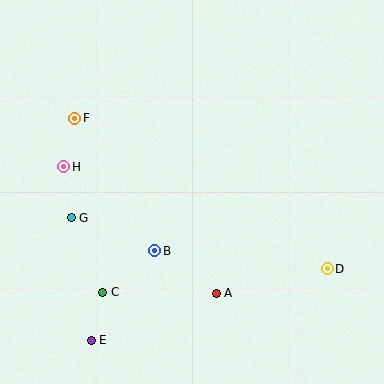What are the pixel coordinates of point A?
Point A is at (216, 293).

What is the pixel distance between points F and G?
The distance between F and G is 99 pixels.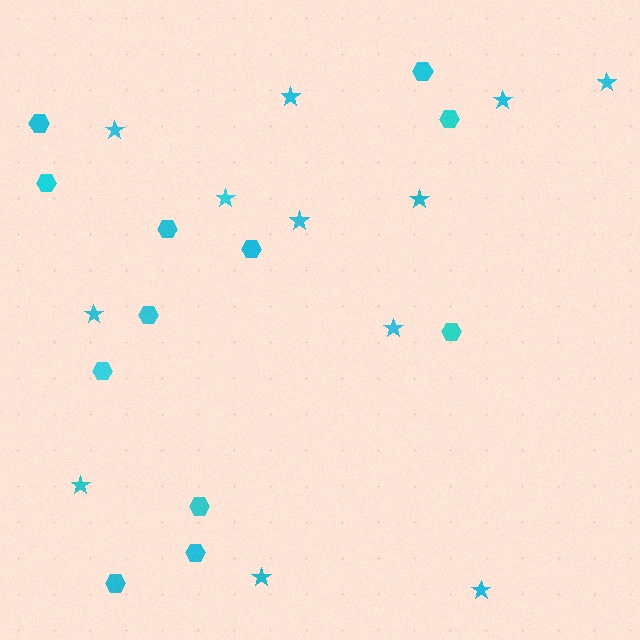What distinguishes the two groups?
There are 2 groups: one group of hexagons (12) and one group of stars (12).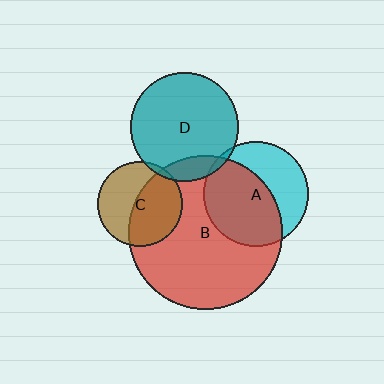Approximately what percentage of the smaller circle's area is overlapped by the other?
Approximately 50%.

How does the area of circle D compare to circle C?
Approximately 1.6 times.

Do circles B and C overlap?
Yes.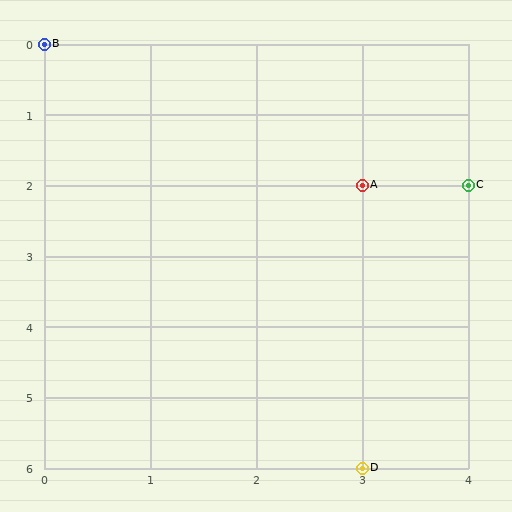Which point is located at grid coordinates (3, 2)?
Point A is at (3, 2).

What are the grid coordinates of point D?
Point D is at grid coordinates (3, 6).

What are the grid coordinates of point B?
Point B is at grid coordinates (0, 0).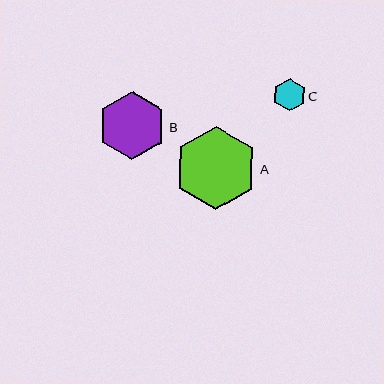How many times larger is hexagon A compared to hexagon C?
Hexagon A is approximately 2.5 times the size of hexagon C.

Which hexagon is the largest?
Hexagon A is the largest with a size of approximately 83 pixels.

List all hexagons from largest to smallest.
From largest to smallest: A, B, C.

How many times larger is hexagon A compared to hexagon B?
Hexagon A is approximately 1.2 times the size of hexagon B.